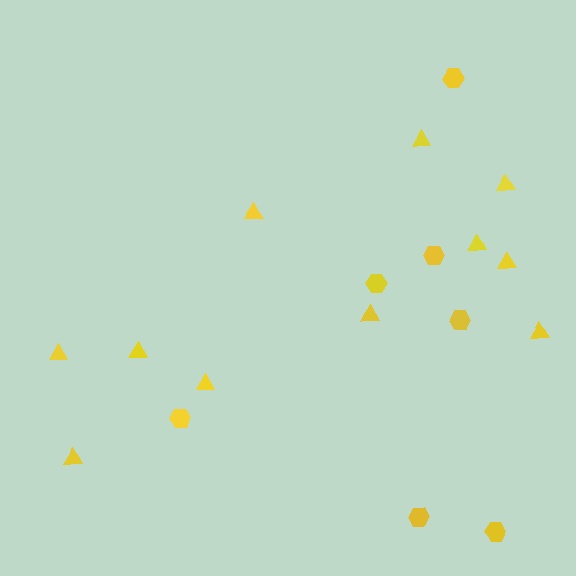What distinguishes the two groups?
There are 2 groups: one group of triangles (11) and one group of hexagons (7).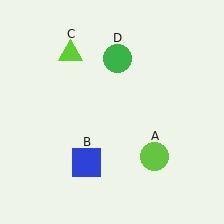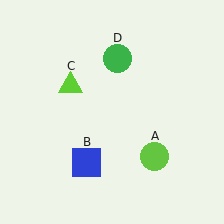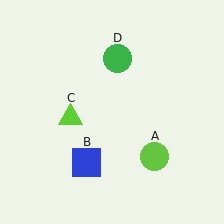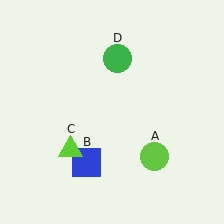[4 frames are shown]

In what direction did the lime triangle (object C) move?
The lime triangle (object C) moved down.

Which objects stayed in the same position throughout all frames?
Lime circle (object A) and blue square (object B) and green circle (object D) remained stationary.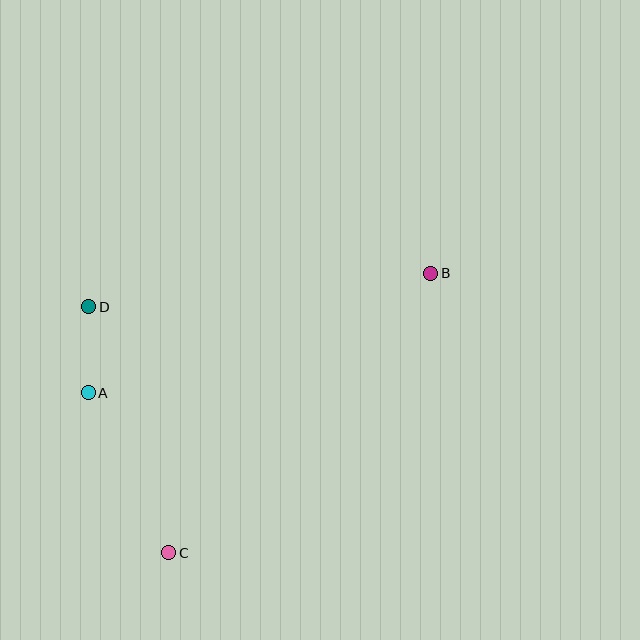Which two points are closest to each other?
Points A and D are closest to each other.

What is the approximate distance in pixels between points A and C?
The distance between A and C is approximately 179 pixels.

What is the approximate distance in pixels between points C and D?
The distance between C and D is approximately 259 pixels.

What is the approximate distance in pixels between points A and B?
The distance between A and B is approximately 362 pixels.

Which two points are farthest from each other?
Points B and C are farthest from each other.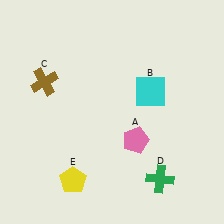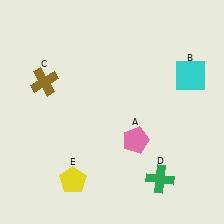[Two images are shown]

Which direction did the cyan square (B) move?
The cyan square (B) moved right.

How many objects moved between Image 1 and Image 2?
1 object moved between the two images.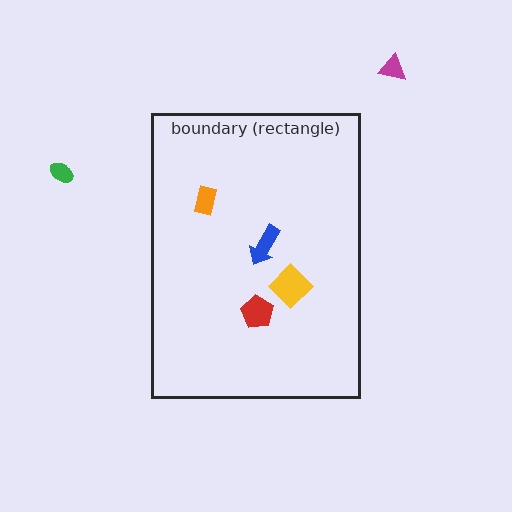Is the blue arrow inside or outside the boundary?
Inside.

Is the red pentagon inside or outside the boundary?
Inside.